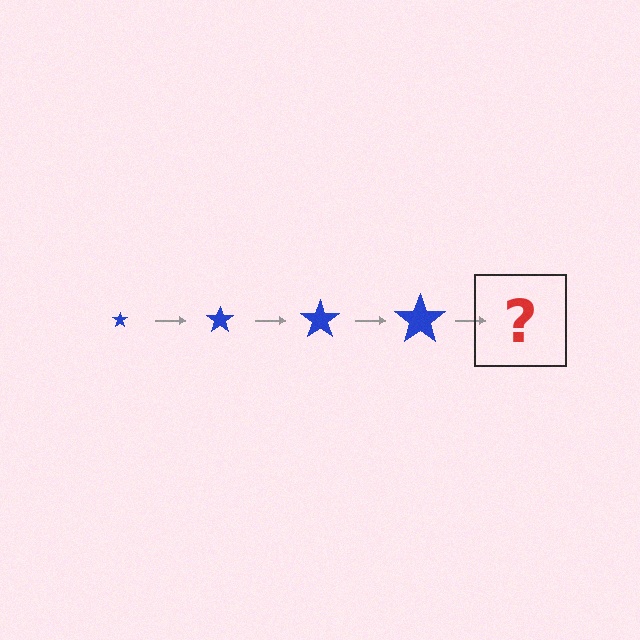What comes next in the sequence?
The next element should be a blue star, larger than the previous one.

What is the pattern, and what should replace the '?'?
The pattern is that the star gets progressively larger each step. The '?' should be a blue star, larger than the previous one.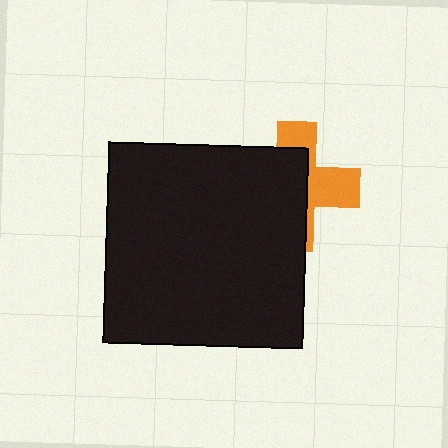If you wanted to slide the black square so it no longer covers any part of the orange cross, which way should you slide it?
Slide it left — that is the most direct way to separate the two shapes.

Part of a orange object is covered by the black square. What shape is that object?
It is a cross.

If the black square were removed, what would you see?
You would see the complete orange cross.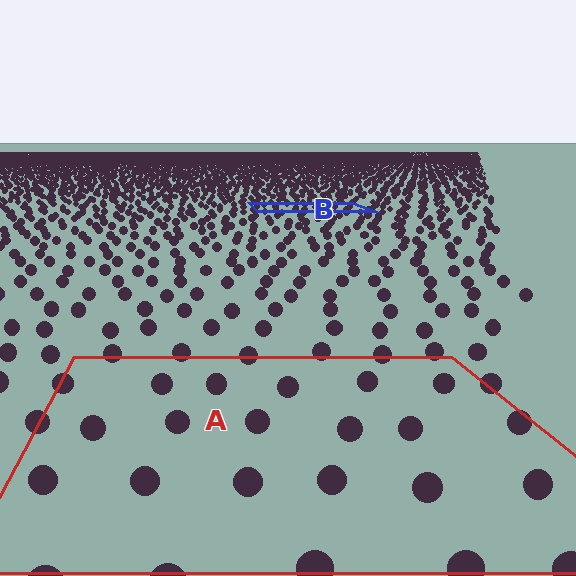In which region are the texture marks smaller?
The texture marks are smaller in region B, because it is farther away.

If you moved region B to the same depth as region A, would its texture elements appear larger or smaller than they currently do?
They would appear larger. At a closer depth, the same texture elements are projected at a bigger on-screen size.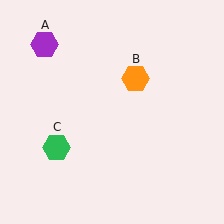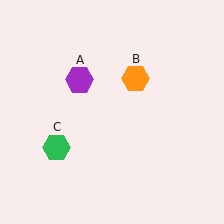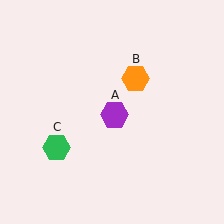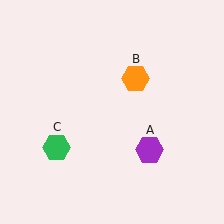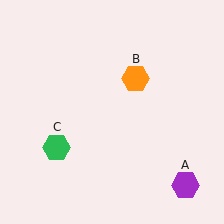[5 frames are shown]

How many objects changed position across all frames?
1 object changed position: purple hexagon (object A).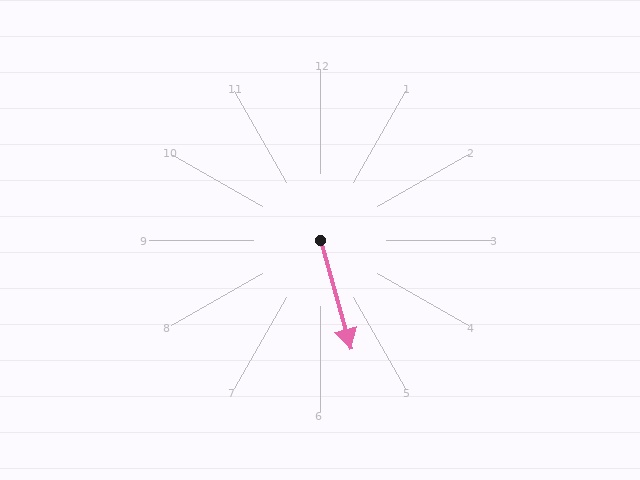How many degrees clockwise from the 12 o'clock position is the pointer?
Approximately 164 degrees.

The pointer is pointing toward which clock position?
Roughly 5 o'clock.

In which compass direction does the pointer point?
South.